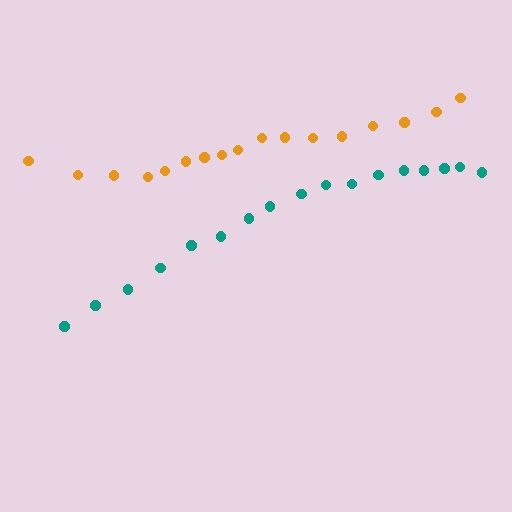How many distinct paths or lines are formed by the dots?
There are 2 distinct paths.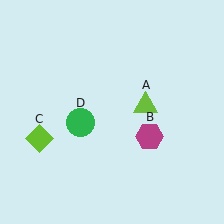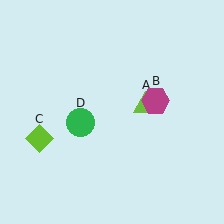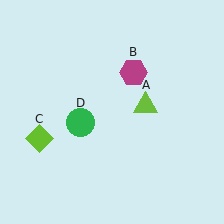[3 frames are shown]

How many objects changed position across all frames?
1 object changed position: magenta hexagon (object B).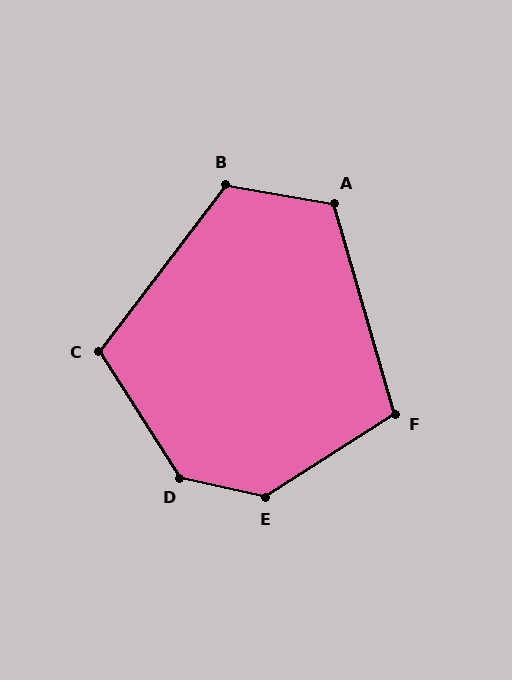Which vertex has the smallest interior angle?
F, at approximately 107 degrees.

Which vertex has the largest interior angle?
D, at approximately 135 degrees.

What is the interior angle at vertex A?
Approximately 115 degrees (obtuse).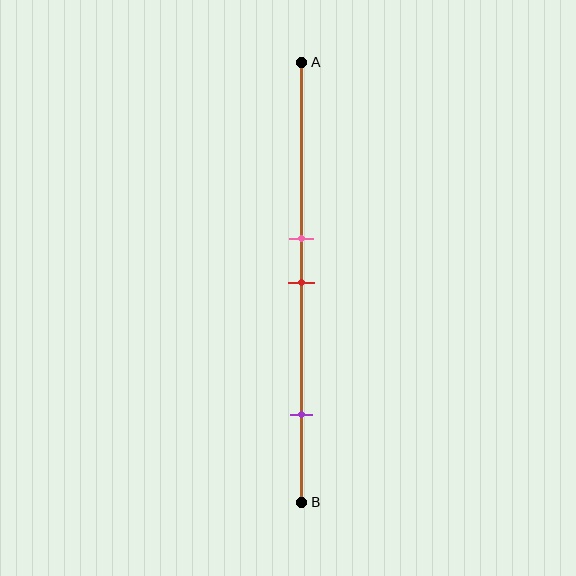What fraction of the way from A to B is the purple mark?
The purple mark is approximately 80% (0.8) of the way from A to B.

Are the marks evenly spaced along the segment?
No, the marks are not evenly spaced.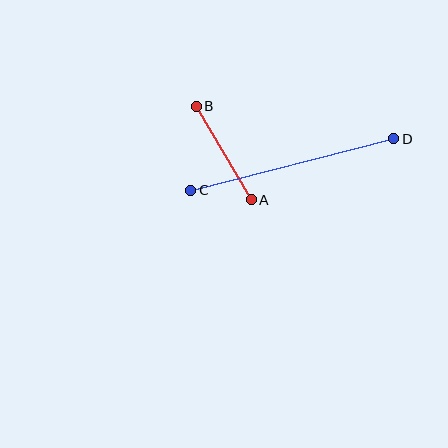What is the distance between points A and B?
The distance is approximately 109 pixels.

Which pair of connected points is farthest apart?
Points C and D are farthest apart.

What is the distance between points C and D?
The distance is approximately 210 pixels.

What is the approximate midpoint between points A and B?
The midpoint is at approximately (224, 153) pixels.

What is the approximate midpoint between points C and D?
The midpoint is at approximately (292, 164) pixels.